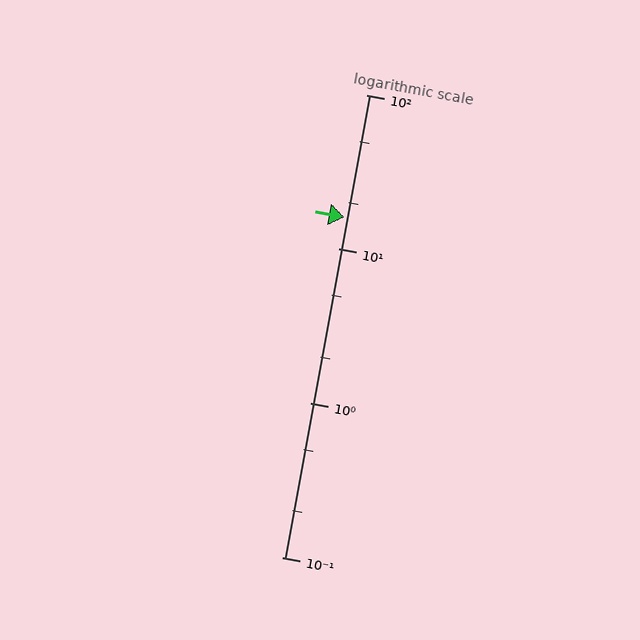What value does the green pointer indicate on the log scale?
The pointer indicates approximately 16.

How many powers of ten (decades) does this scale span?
The scale spans 3 decades, from 0.1 to 100.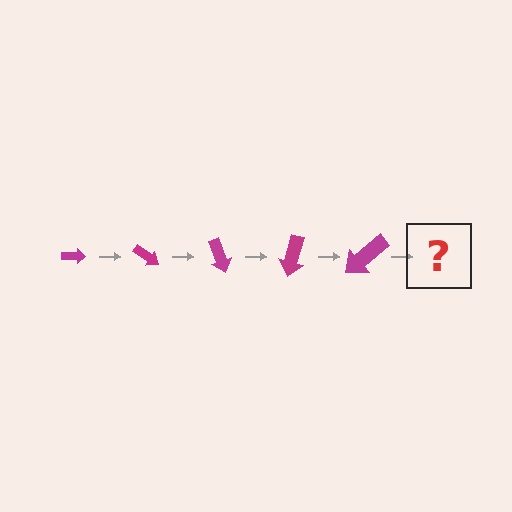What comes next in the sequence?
The next element should be an arrow, larger than the previous one and rotated 175 degrees from the start.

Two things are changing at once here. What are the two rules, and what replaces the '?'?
The two rules are that the arrow grows larger each step and it rotates 35 degrees each step. The '?' should be an arrow, larger than the previous one and rotated 175 degrees from the start.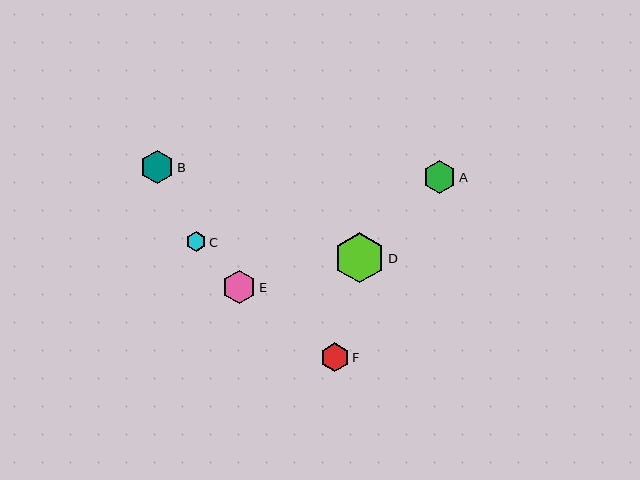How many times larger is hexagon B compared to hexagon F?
Hexagon B is approximately 1.2 times the size of hexagon F.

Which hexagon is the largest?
Hexagon D is the largest with a size of approximately 50 pixels.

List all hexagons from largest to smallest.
From largest to smallest: D, B, E, A, F, C.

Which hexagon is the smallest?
Hexagon C is the smallest with a size of approximately 20 pixels.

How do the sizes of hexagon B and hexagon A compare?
Hexagon B and hexagon A are approximately the same size.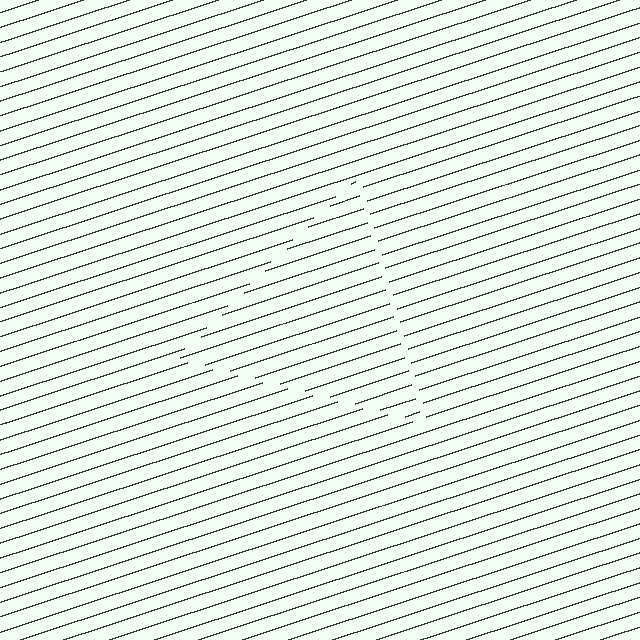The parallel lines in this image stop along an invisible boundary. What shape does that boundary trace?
An illusory triangle. The interior of the shape contains the same grating, shifted by half a period — the contour is defined by the phase discontinuity where line-ends from the inner and outer gratings abut.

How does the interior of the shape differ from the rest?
The interior of the shape contains the same grating, shifted by half a period — the contour is defined by the phase discontinuity where line-ends from the inner and outer gratings abut.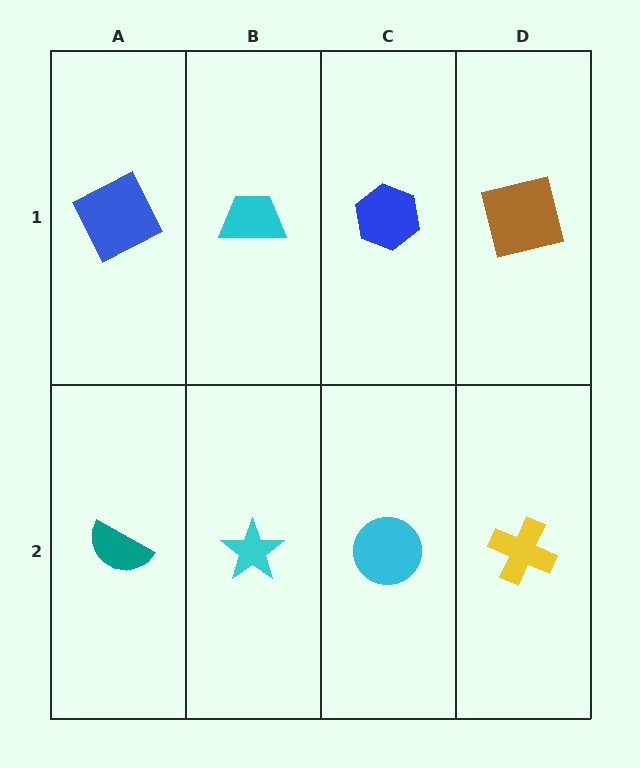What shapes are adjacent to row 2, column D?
A brown square (row 1, column D), a cyan circle (row 2, column C).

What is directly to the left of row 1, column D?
A blue hexagon.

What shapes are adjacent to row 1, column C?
A cyan circle (row 2, column C), a cyan trapezoid (row 1, column B), a brown square (row 1, column D).